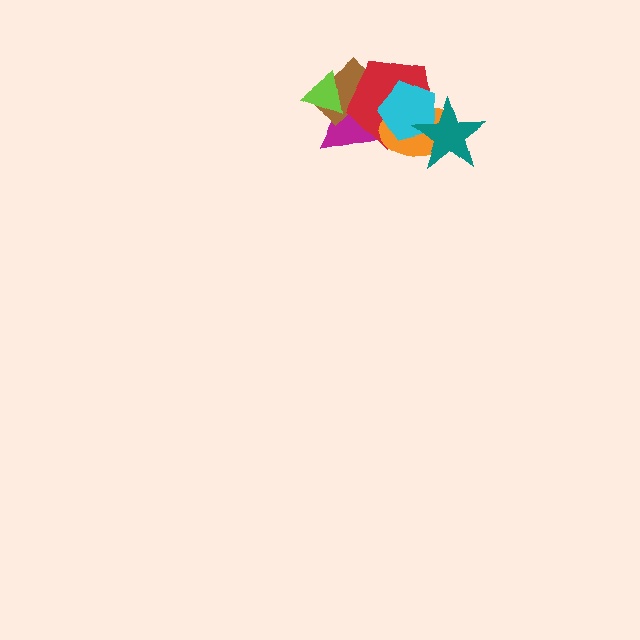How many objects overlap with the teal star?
3 objects overlap with the teal star.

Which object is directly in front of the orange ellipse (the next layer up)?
The cyan pentagon is directly in front of the orange ellipse.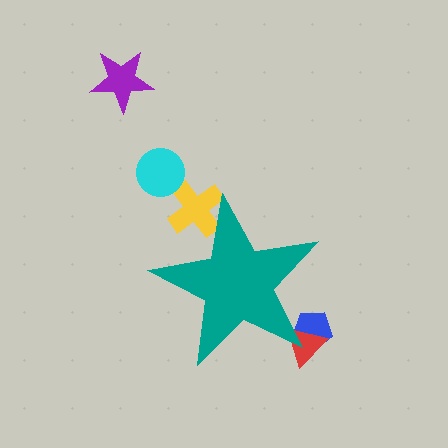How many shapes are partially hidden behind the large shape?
3 shapes are partially hidden.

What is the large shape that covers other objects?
A teal star.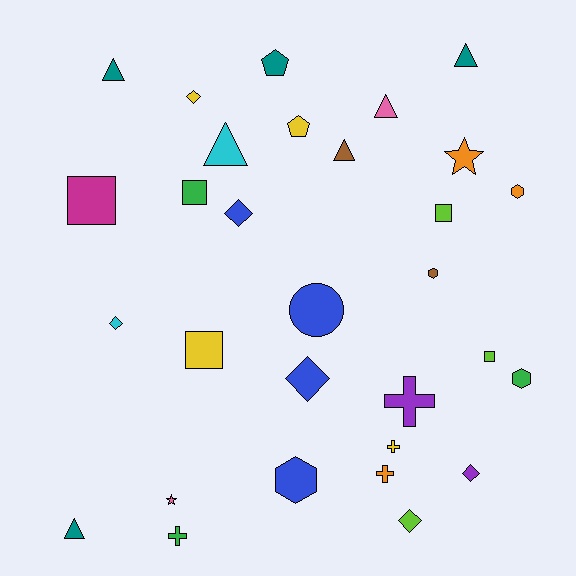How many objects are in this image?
There are 30 objects.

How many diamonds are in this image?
There are 6 diamonds.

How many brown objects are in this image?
There are 2 brown objects.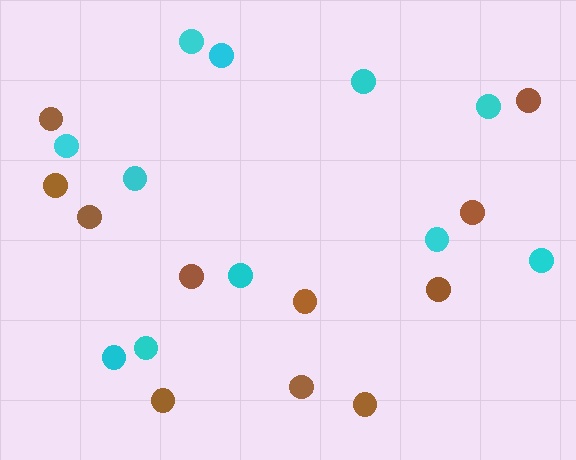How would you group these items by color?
There are 2 groups: one group of brown circles (11) and one group of cyan circles (11).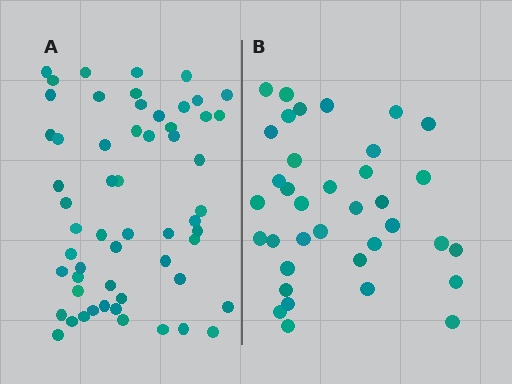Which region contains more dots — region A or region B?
Region A (the left region) has more dots.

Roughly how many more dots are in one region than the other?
Region A has approximately 20 more dots than region B.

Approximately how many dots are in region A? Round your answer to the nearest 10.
About 60 dots. (The exact count is 57, which rounds to 60.)